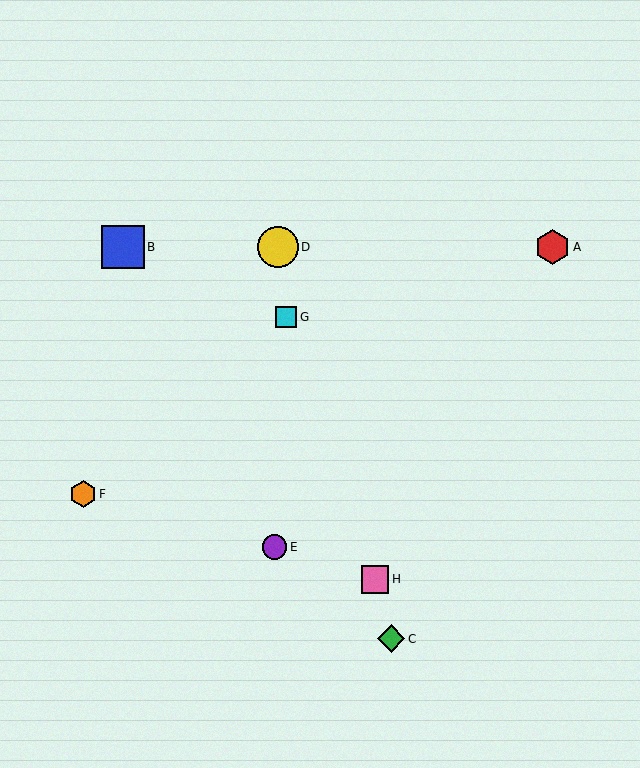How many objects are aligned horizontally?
3 objects (A, B, D) are aligned horizontally.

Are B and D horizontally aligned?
Yes, both are at y≈247.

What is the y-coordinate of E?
Object E is at y≈547.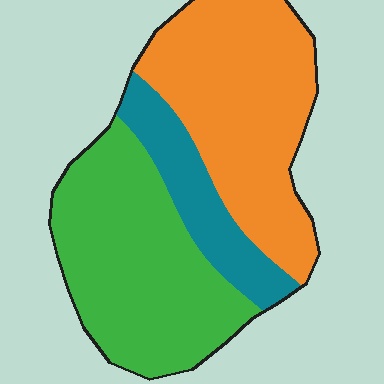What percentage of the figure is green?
Green covers 42% of the figure.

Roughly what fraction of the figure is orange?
Orange takes up about two fifths (2/5) of the figure.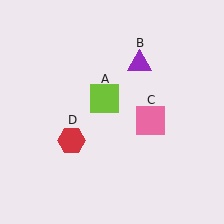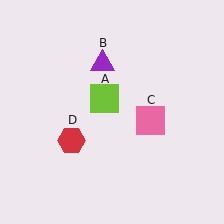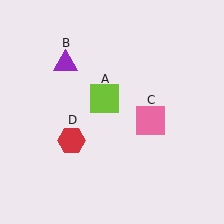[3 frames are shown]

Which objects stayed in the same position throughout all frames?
Lime square (object A) and pink square (object C) and red hexagon (object D) remained stationary.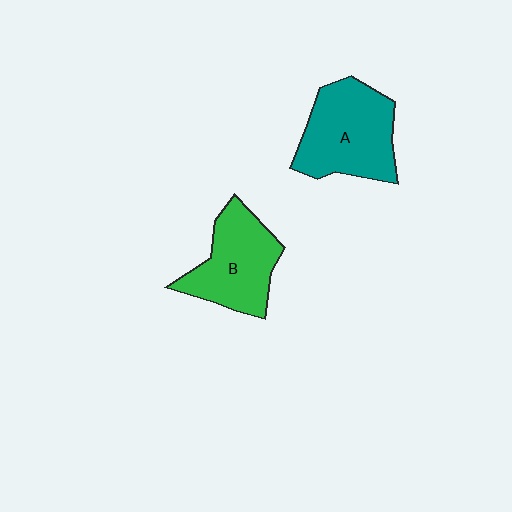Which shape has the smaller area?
Shape B (green).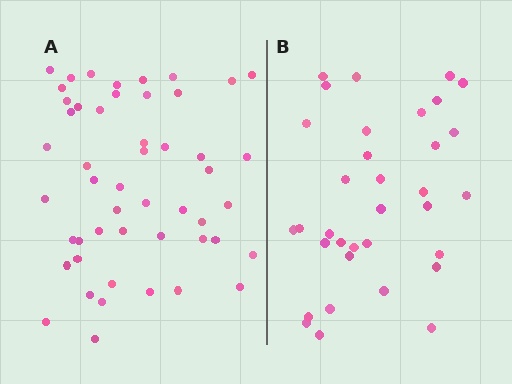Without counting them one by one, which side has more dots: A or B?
Region A (the left region) has more dots.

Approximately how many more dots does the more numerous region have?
Region A has approximately 15 more dots than region B.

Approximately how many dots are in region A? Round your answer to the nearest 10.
About 50 dots.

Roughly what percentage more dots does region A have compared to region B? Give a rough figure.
About 45% more.